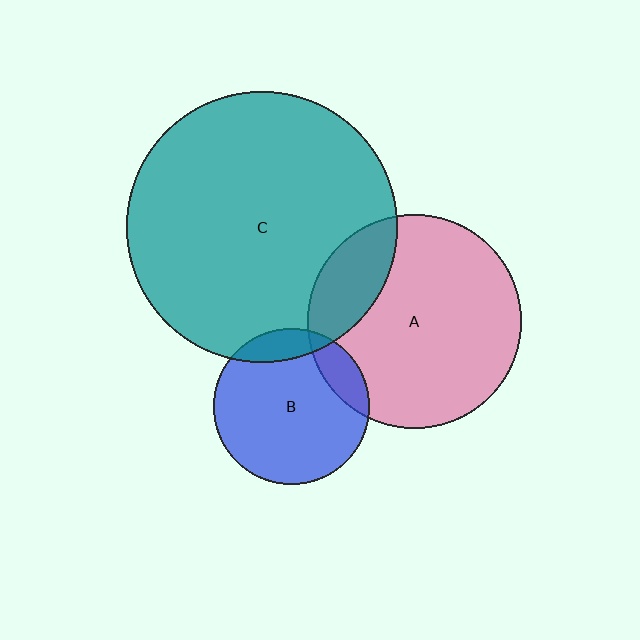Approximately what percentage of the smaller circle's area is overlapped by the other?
Approximately 10%.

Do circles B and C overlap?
Yes.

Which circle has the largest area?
Circle C (teal).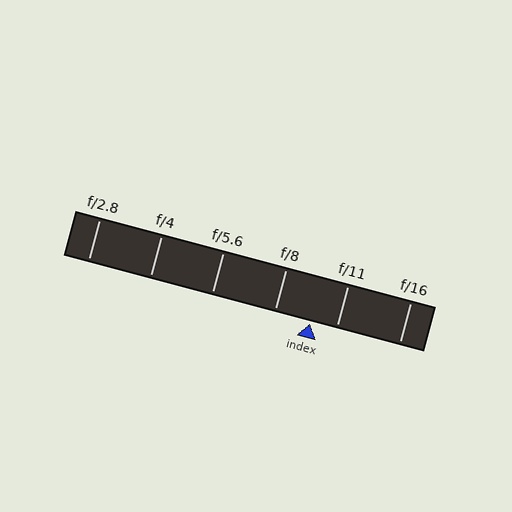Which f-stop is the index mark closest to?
The index mark is closest to f/11.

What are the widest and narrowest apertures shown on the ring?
The widest aperture shown is f/2.8 and the narrowest is f/16.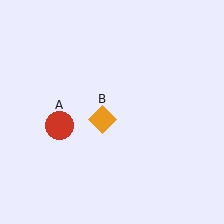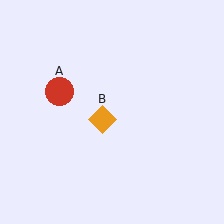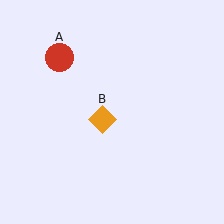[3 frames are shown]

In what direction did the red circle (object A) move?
The red circle (object A) moved up.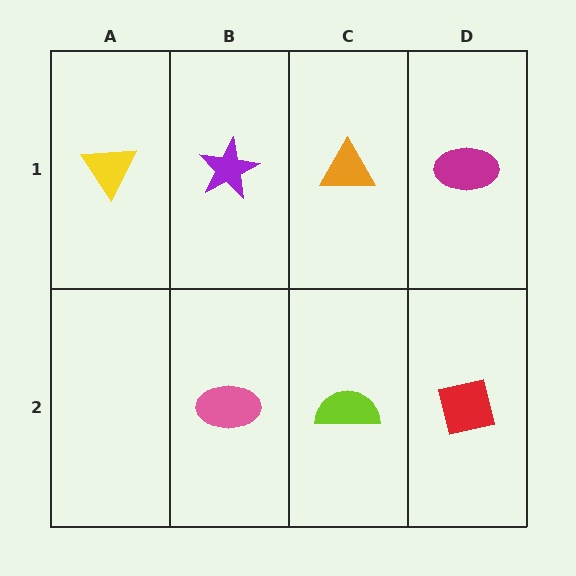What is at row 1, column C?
An orange triangle.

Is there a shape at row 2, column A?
No, that cell is empty.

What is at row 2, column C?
A lime semicircle.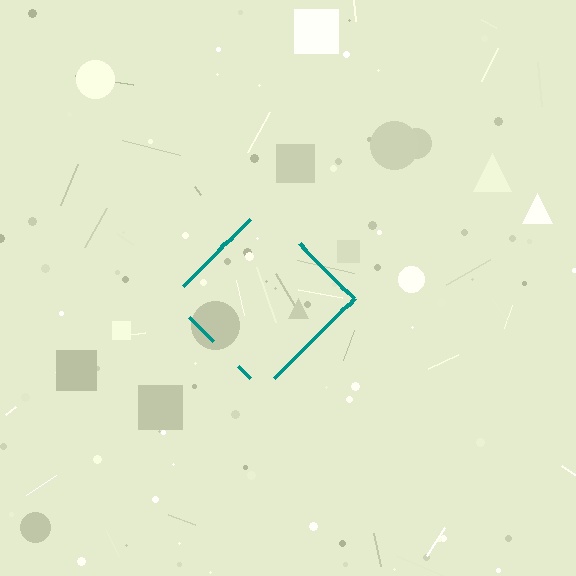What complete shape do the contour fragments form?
The contour fragments form a diamond.